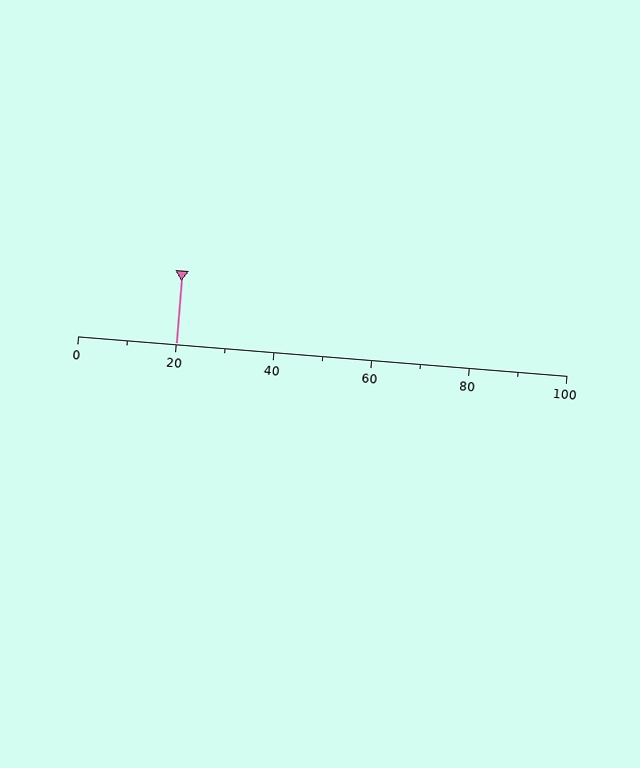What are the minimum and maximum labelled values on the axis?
The axis runs from 0 to 100.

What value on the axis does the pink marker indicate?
The marker indicates approximately 20.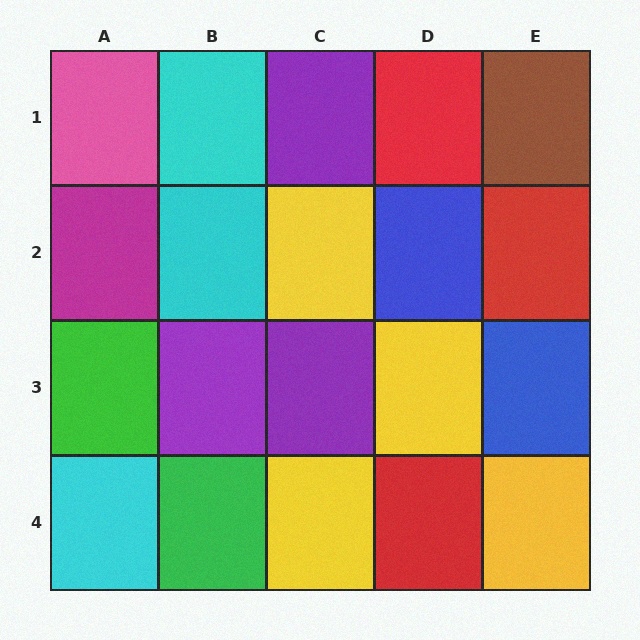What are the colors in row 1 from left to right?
Pink, cyan, purple, red, brown.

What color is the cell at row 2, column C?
Yellow.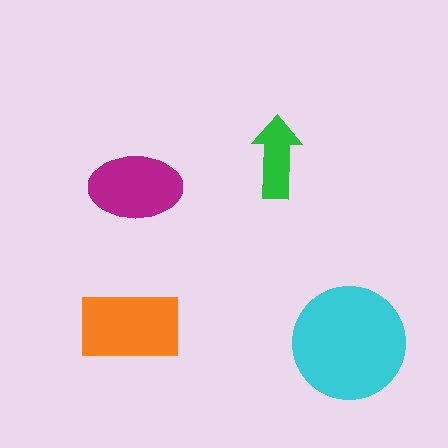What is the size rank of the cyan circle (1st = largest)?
1st.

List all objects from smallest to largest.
The green arrow, the magenta ellipse, the orange rectangle, the cyan circle.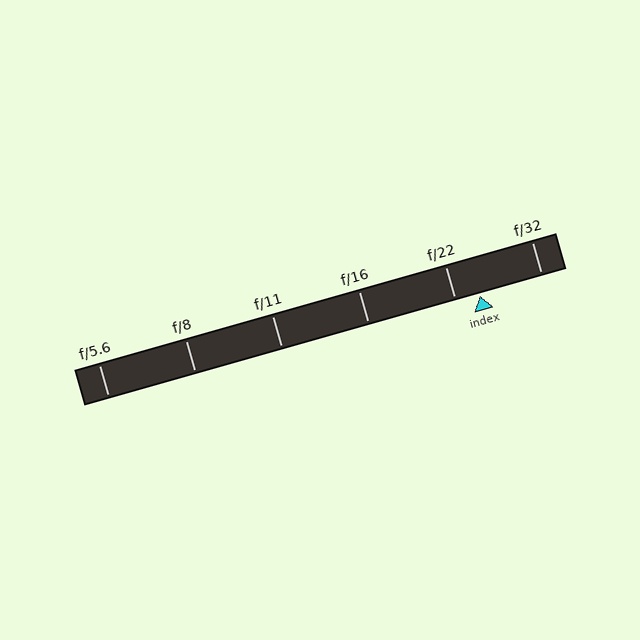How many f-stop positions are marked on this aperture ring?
There are 6 f-stop positions marked.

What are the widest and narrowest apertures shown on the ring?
The widest aperture shown is f/5.6 and the narrowest is f/32.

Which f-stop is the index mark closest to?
The index mark is closest to f/22.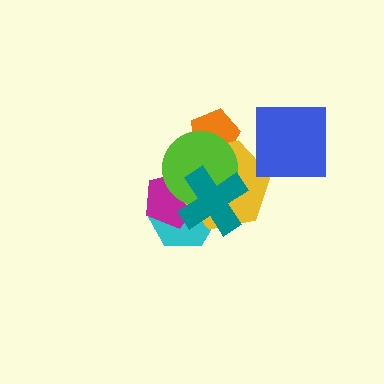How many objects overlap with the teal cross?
4 objects overlap with the teal cross.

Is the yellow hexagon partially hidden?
Yes, it is partially covered by another shape.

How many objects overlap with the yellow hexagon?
5 objects overlap with the yellow hexagon.